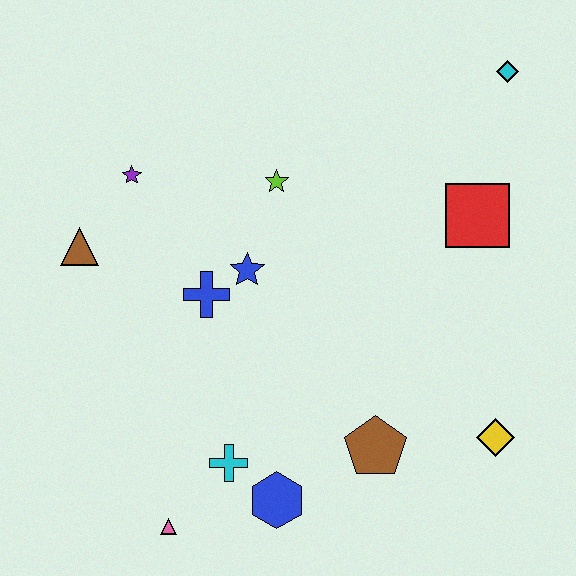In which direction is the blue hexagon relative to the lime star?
The blue hexagon is below the lime star.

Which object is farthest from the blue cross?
The cyan diamond is farthest from the blue cross.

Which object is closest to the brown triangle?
The purple star is closest to the brown triangle.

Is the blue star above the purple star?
No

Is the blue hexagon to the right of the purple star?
Yes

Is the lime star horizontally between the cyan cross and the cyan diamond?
Yes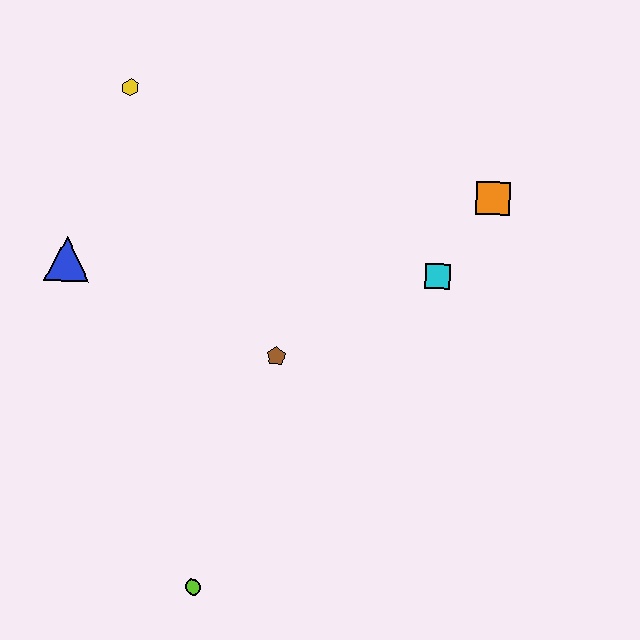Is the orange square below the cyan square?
No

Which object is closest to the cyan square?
The orange square is closest to the cyan square.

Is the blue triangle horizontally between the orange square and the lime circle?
No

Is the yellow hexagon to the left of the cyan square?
Yes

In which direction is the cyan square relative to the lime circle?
The cyan square is above the lime circle.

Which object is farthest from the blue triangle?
The orange square is farthest from the blue triangle.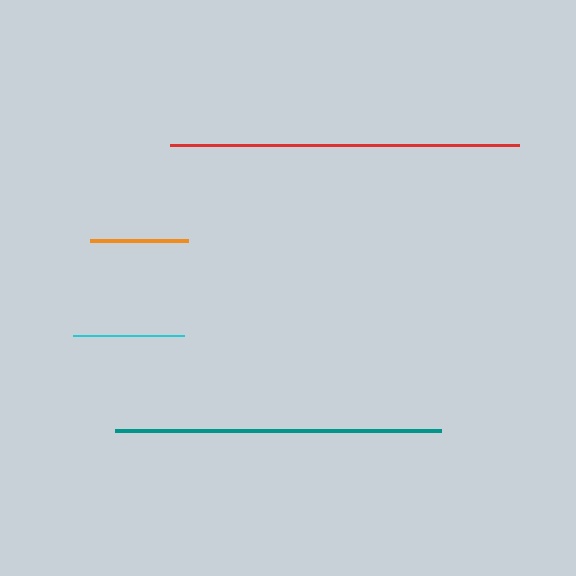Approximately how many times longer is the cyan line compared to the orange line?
The cyan line is approximately 1.1 times the length of the orange line.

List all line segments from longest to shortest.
From longest to shortest: red, teal, cyan, orange.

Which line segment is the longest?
The red line is the longest at approximately 348 pixels.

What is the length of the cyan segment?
The cyan segment is approximately 111 pixels long.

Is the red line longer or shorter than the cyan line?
The red line is longer than the cyan line.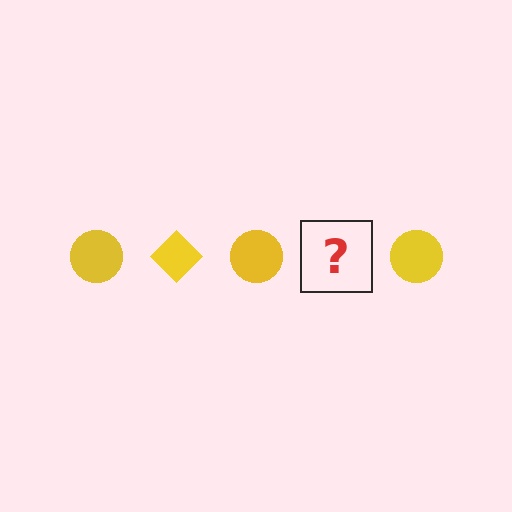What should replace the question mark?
The question mark should be replaced with a yellow diamond.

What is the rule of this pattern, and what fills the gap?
The rule is that the pattern cycles through circle, diamond shapes in yellow. The gap should be filled with a yellow diamond.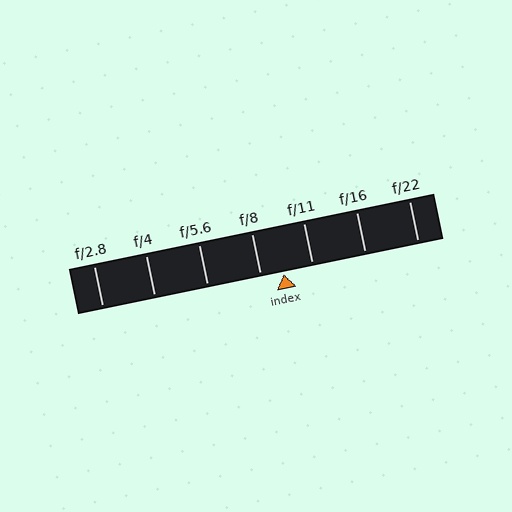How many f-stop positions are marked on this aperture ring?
There are 7 f-stop positions marked.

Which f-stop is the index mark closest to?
The index mark is closest to f/8.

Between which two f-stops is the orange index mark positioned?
The index mark is between f/8 and f/11.